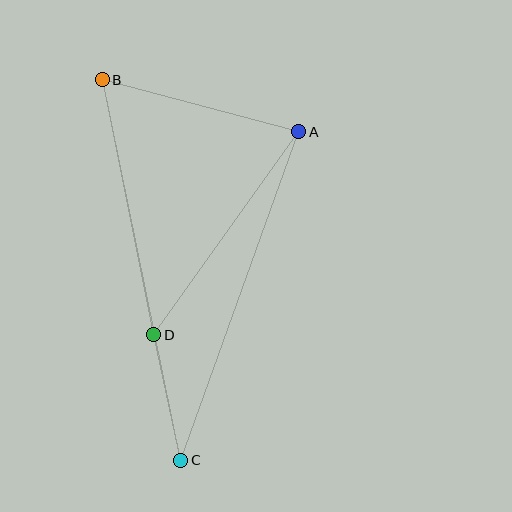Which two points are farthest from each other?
Points B and C are farthest from each other.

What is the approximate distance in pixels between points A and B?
The distance between A and B is approximately 203 pixels.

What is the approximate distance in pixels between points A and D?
The distance between A and D is approximately 249 pixels.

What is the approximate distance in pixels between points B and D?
The distance between B and D is approximately 260 pixels.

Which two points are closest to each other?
Points C and D are closest to each other.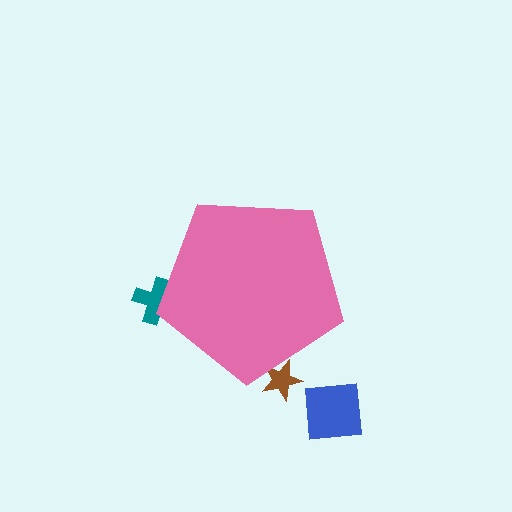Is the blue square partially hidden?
No, the blue square is fully visible.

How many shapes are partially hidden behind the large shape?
2 shapes are partially hidden.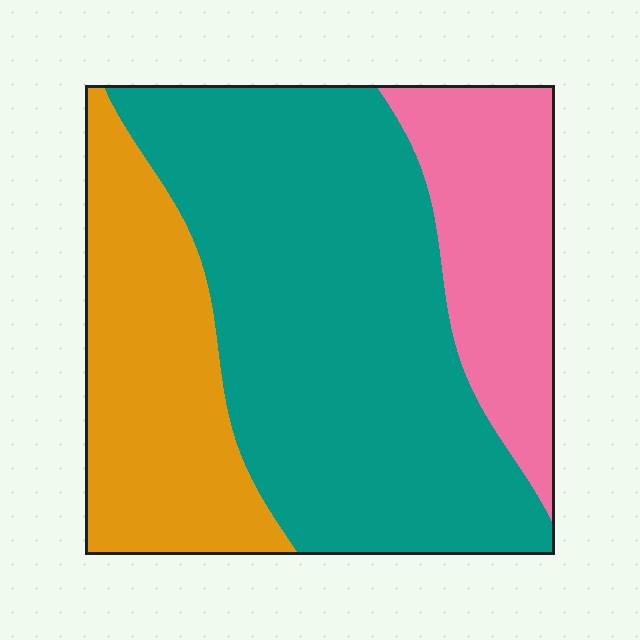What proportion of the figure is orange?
Orange takes up about one quarter (1/4) of the figure.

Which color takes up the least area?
Pink, at roughly 20%.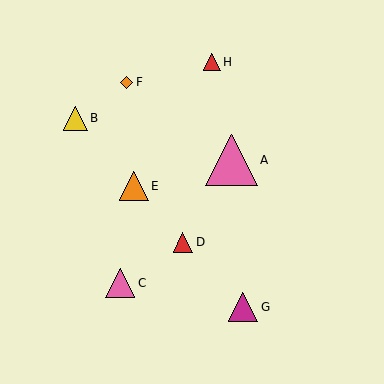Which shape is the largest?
The pink triangle (labeled A) is the largest.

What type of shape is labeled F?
Shape F is an orange diamond.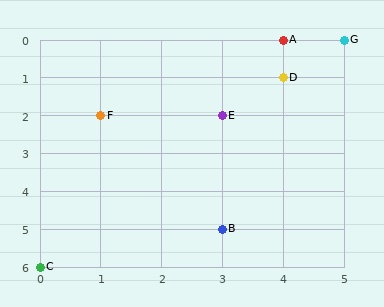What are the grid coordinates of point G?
Point G is at grid coordinates (5, 0).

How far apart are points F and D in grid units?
Points F and D are 3 columns and 1 row apart (about 3.2 grid units diagonally).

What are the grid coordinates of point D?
Point D is at grid coordinates (4, 1).